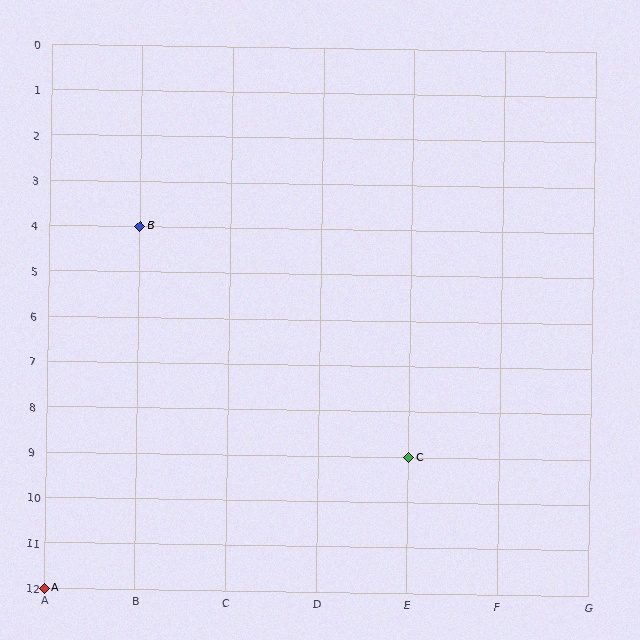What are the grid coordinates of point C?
Point C is at grid coordinates (E, 9).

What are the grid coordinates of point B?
Point B is at grid coordinates (B, 4).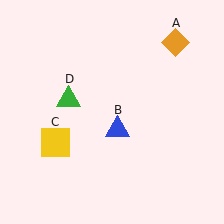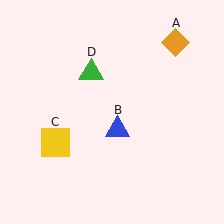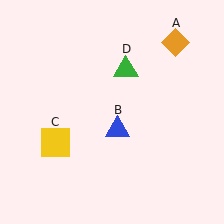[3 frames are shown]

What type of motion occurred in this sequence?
The green triangle (object D) rotated clockwise around the center of the scene.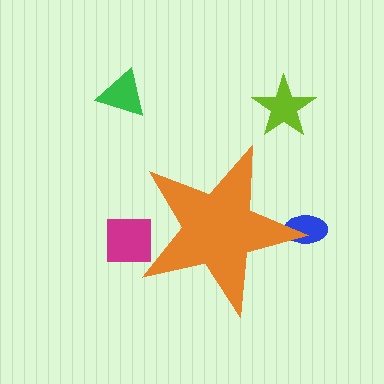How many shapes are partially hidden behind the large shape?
2 shapes are partially hidden.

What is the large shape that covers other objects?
An orange star.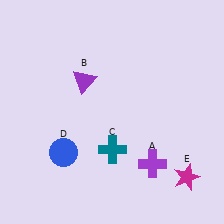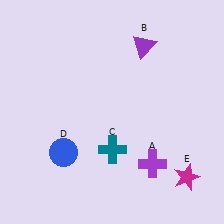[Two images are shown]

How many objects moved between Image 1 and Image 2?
1 object moved between the two images.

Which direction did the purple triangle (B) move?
The purple triangle (B) moved right.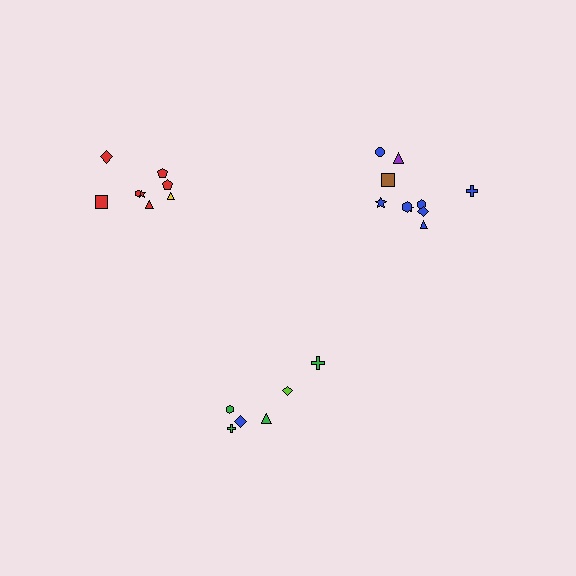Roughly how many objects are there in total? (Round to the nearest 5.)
Roughly 25 objects in total.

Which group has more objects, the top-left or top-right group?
The top-right group.